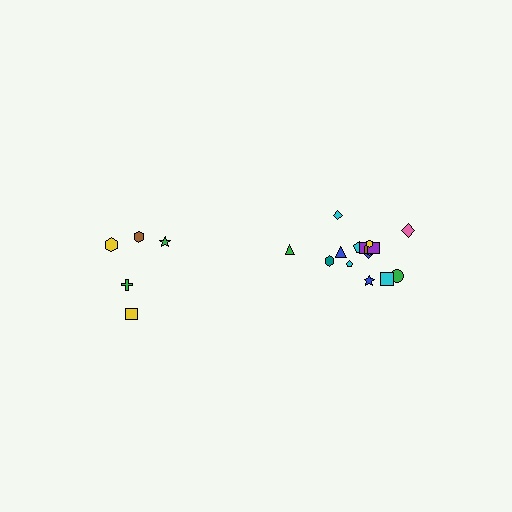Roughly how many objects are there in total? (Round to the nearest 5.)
Roughly 20 objects in total.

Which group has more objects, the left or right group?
The right group.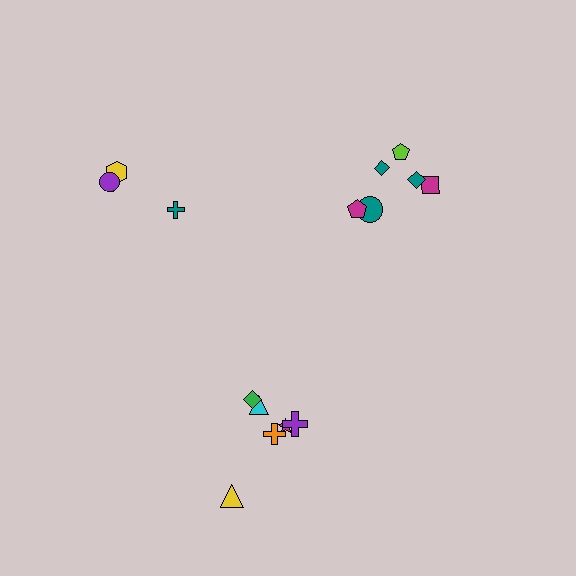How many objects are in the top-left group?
There are 3 objects.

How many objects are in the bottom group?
There are 6 objects.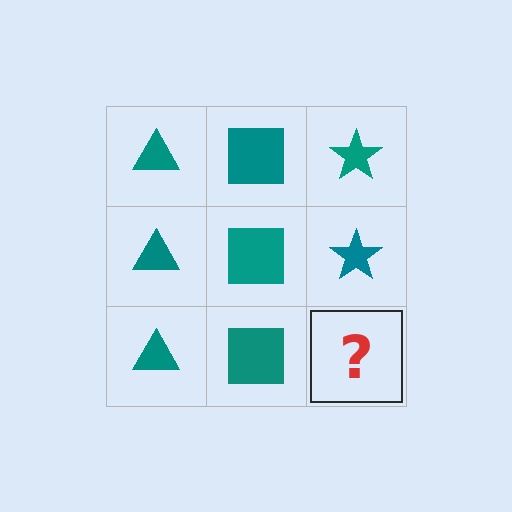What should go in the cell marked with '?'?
The missing cell should contain a teal star.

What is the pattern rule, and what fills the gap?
The rule is that each column has a consistent shape. The gap should be filled with a teal star.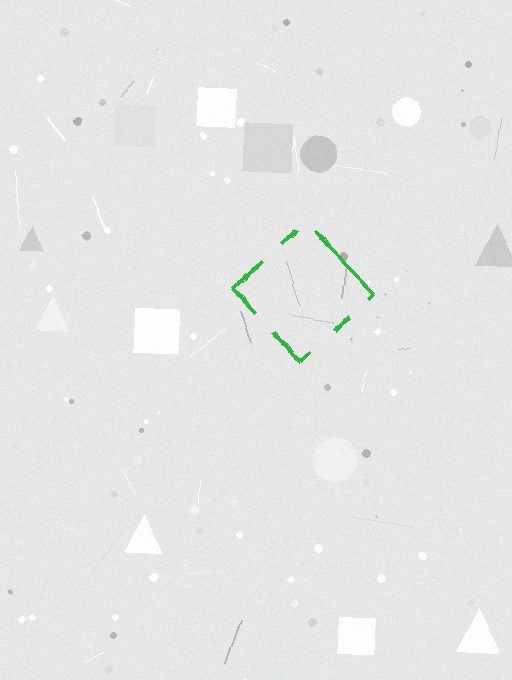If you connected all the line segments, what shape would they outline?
They would outline a diamond.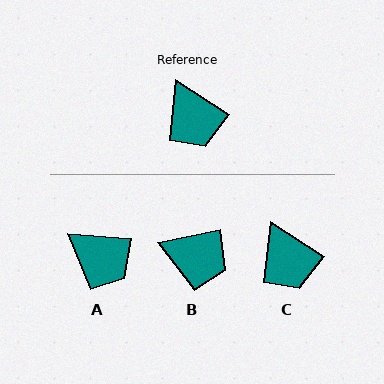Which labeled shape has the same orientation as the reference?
C.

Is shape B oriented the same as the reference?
No, it is off by about 44 degrees.